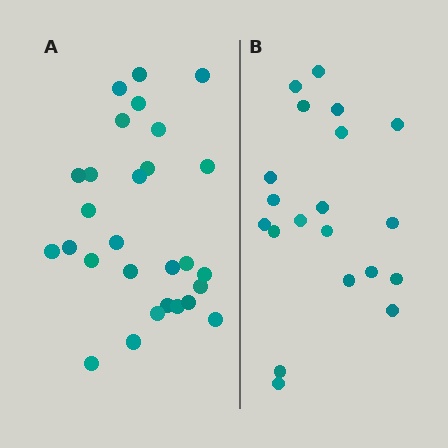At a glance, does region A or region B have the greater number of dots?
Region A (the left region) has more dots.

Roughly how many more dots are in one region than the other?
Region A has roughly 8 or so more dots than region B.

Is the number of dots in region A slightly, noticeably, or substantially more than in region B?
Region A has noticeably more, but not dramatically so. The ratio is roughly 1.4 to 1.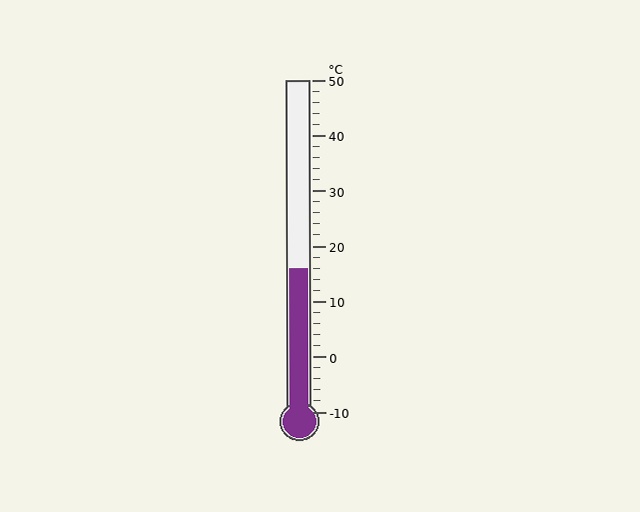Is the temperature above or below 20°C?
The temperature is below 20°C.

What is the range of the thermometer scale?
The thermometer scale ranges from -10°C to 50°C.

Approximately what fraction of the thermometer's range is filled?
The thermometer is filled to approximately 45% of its range.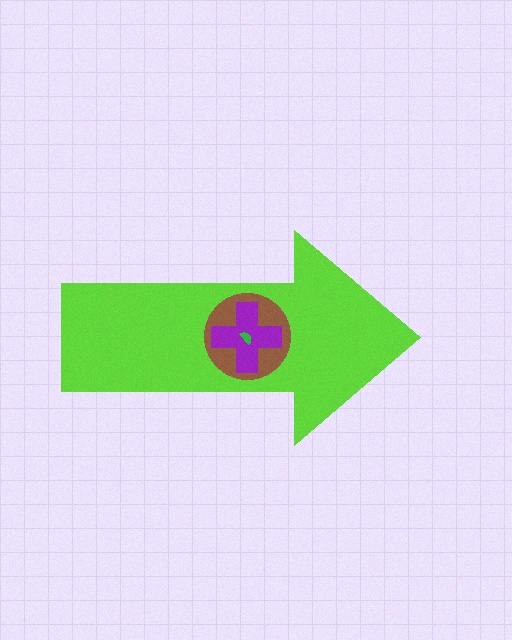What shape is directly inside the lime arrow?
The brown circle.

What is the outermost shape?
The lime arrow.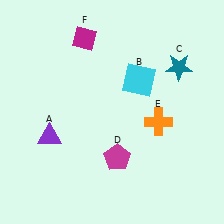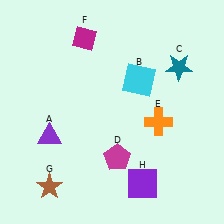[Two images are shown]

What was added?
A brown star (G), a purple square (H) were added in Image 2.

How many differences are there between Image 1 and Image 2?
There are 2 differences between the two images.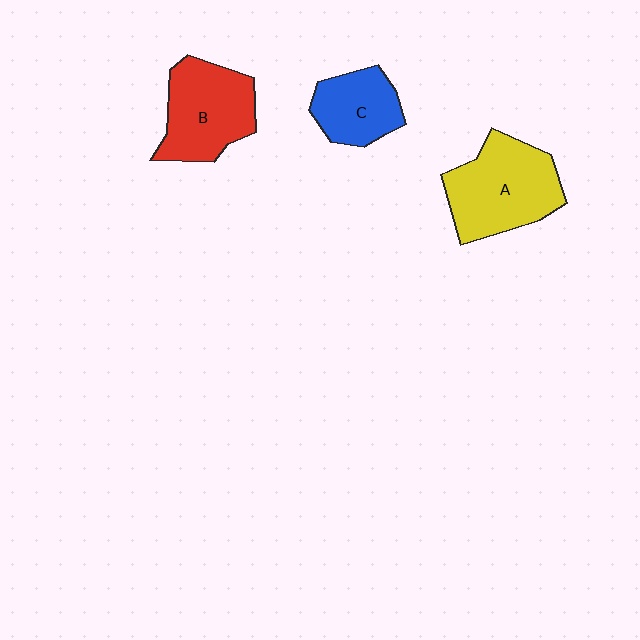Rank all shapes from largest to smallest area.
From largest to smallest: A (yellow), B (red), C (blue).